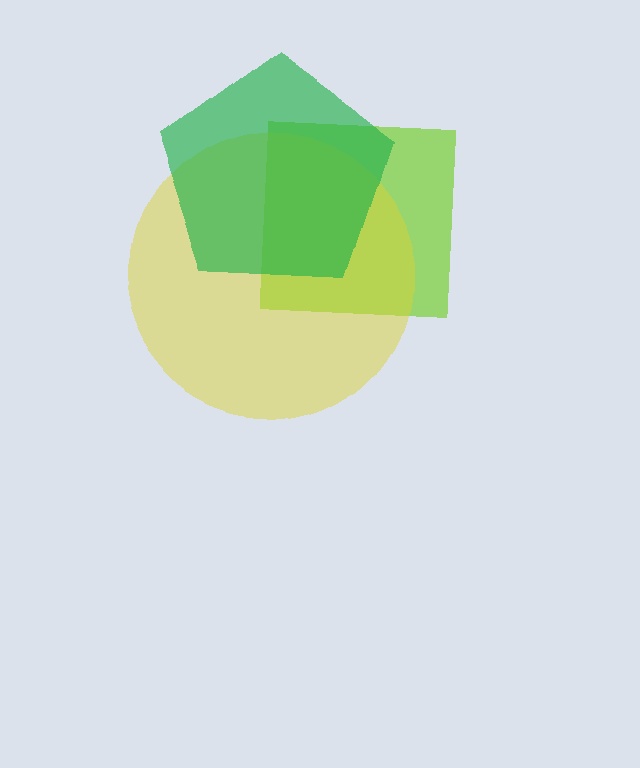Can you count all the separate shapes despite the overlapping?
Yes, there are 3 separate shapes.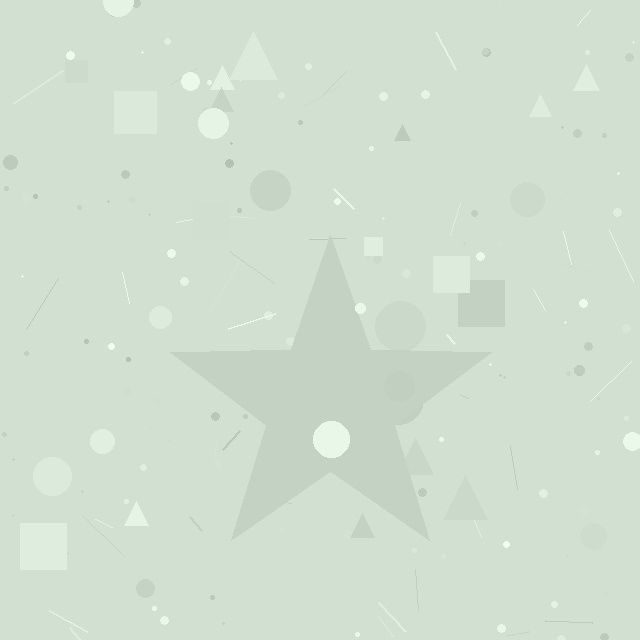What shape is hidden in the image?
A star is hidden in the image.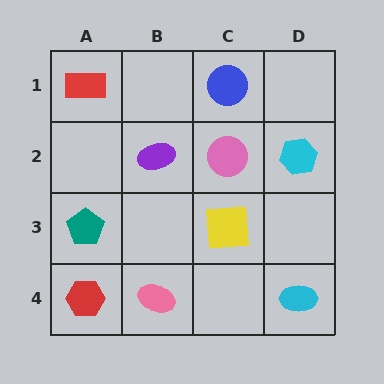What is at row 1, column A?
A red rectangle.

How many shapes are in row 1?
2 shapes.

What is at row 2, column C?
A pink circle.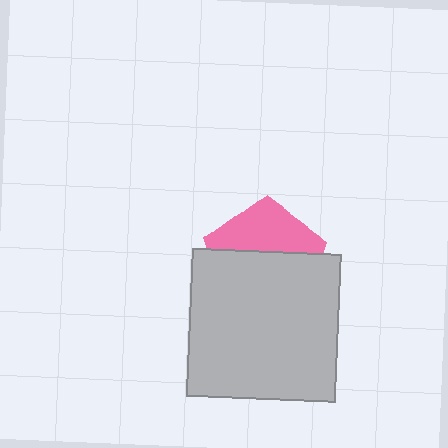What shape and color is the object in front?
The object in front is a light gray square.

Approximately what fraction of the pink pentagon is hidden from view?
Roughly 59% of the pink pentagon is hidden behind the light gray square.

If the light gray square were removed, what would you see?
You would see the complete pink pentagon.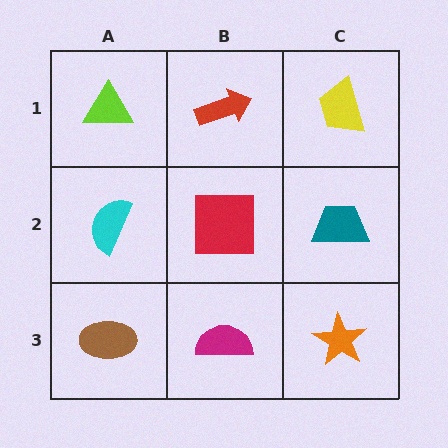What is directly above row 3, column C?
A teal trapezoid.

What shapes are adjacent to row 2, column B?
A red arrow (row 1, column B), a magenta semicircle (row 3, column B), a cyan semicircle (row 2, column A), a teal trapezoid (row 2, column C).